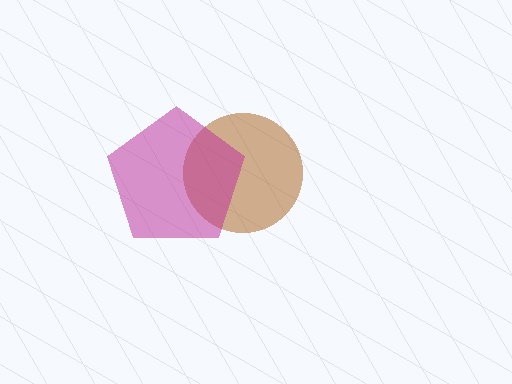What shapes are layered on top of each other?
The layered shapes are: a brown circle, a magenta pentagon.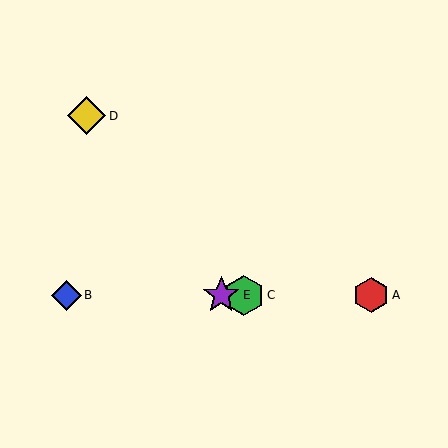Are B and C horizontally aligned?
Yes, both are at y≈295.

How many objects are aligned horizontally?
4 objects (A, B, C, E) are aligned horizontally.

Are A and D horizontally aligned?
No, A is at y≈295 and D is at y≈116.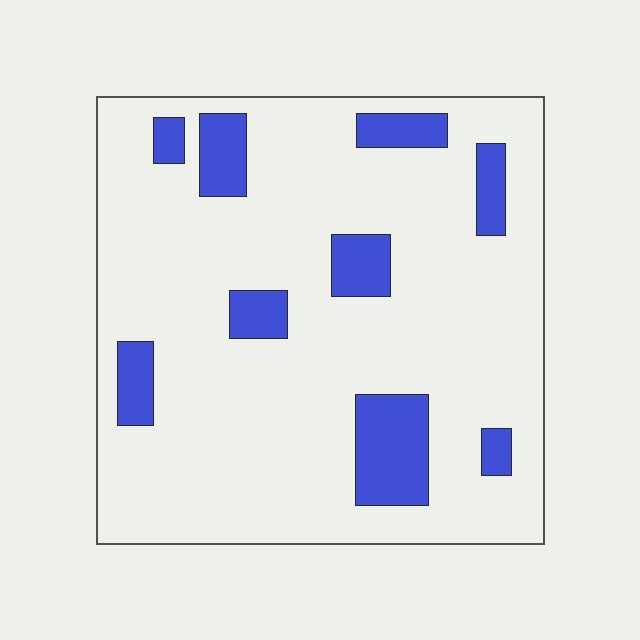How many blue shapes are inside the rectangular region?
9.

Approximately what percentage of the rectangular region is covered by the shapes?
Approximately 15%.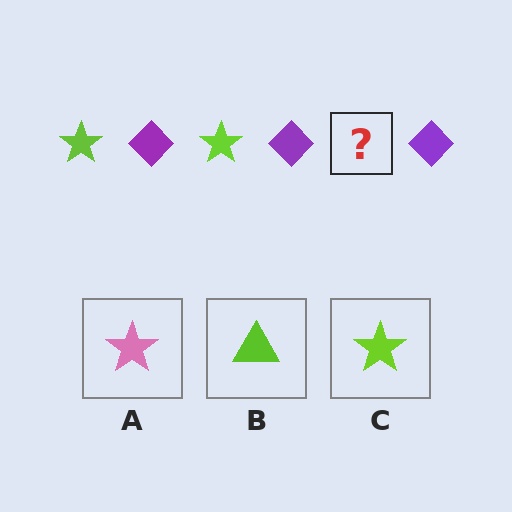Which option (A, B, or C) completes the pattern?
C.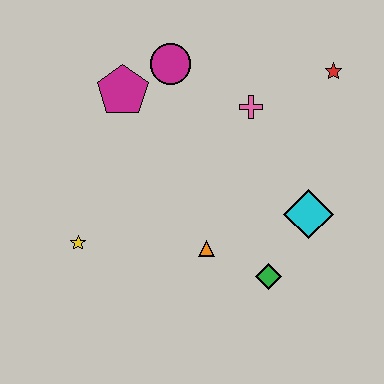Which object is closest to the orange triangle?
The green diamond is closest to the orange triangle.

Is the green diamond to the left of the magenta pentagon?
No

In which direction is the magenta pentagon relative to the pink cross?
The magenta pentagon is to the left of the pink cross.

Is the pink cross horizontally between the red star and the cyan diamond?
No